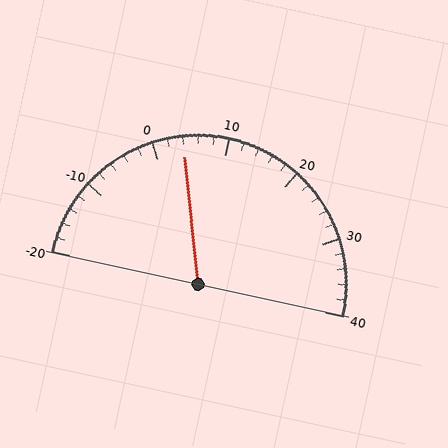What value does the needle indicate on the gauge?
The needle indicates approximately 4.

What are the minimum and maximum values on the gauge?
The gauge ranges from -20 to 40.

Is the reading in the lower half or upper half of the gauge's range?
The reading is in the lower half of the range (-20 to 40).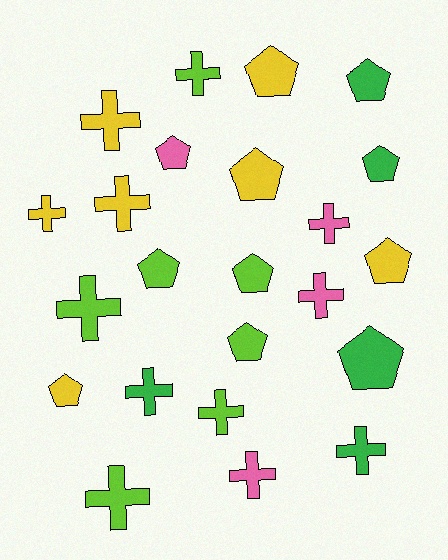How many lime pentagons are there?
There are 3 lime pentagons.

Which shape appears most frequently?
Cross, with 12 objects.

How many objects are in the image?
There are 23 objects.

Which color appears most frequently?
Lime, with 7 objects.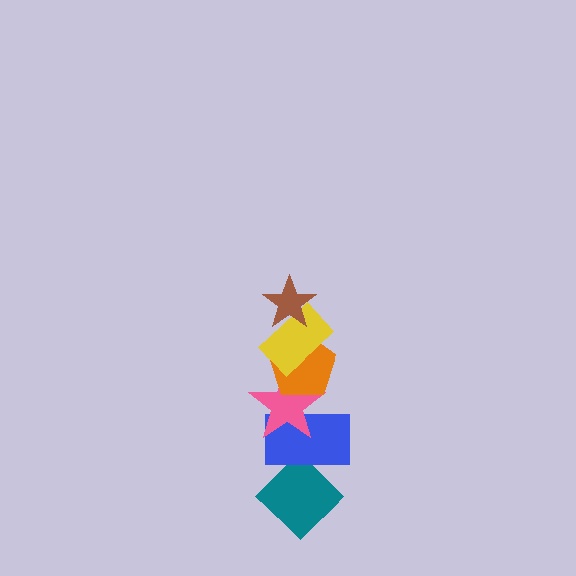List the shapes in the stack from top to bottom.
From top to bottom: the brown star, the yellow rectangle, the orange pentagon, the pink star, the blue rectangle, the teal diamond.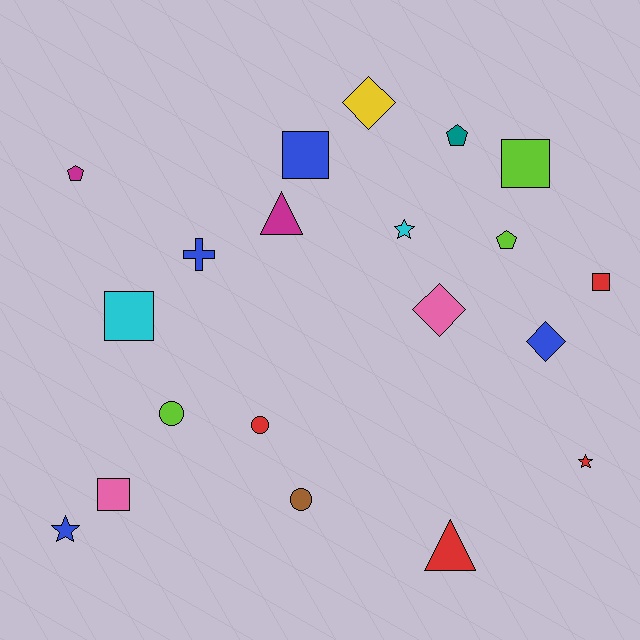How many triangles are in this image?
There are 2 triangles.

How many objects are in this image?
There are 20 objects.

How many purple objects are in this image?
There are no purple objects.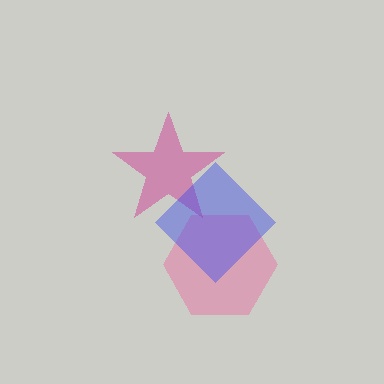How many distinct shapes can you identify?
There are 3 distinct shapes: a pink hexagon, a magenta star, a blue diamond.